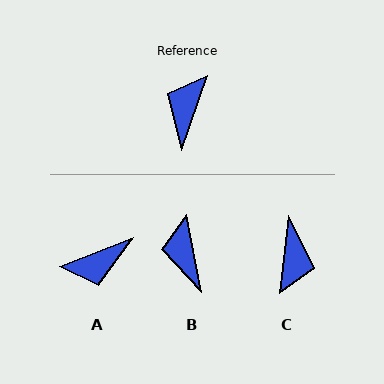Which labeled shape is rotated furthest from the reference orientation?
C, about 168 degrees away.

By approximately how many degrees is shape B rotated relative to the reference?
Approximately 30 degrees counter-clockwise.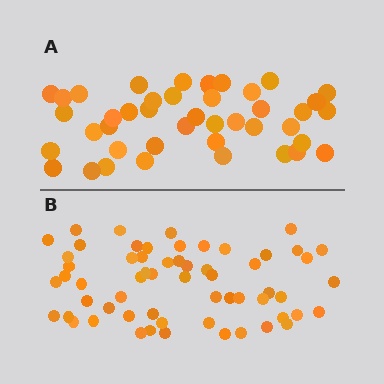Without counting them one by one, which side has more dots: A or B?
Region B (the bottom region) has more dots.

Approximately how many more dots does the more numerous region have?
Region B has approximately 20 more dots than region A.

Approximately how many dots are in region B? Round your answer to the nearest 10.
About 60 dots.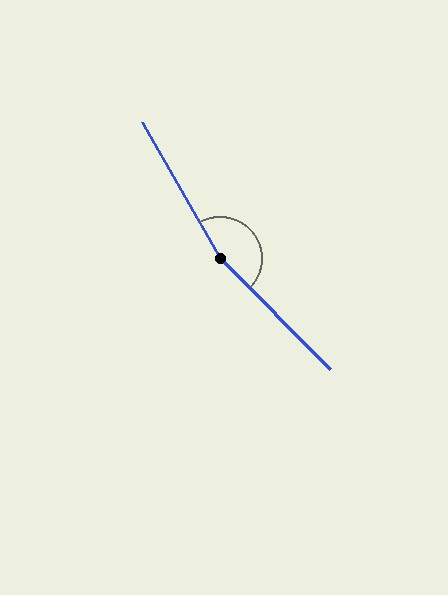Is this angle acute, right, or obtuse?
It is obtuse.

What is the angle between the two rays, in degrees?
Approximately 165 degrees.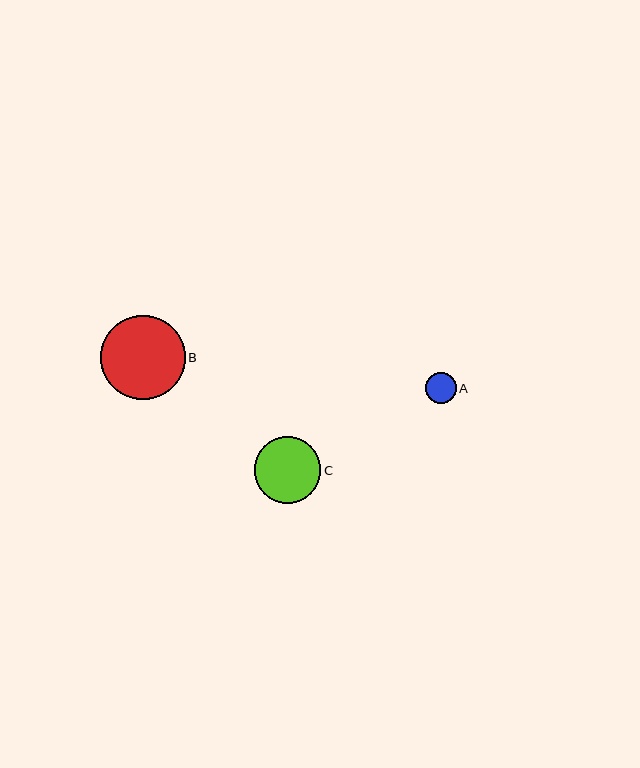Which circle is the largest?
Circle B is the largest with a size of approximately 84 pixels.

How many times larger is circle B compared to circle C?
Circle B is approximately 1.3 times the size of circle C.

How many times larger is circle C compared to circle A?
Circle C is approximately 2.2 times the size of circle A.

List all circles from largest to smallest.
From largest to smallest: B, C, A.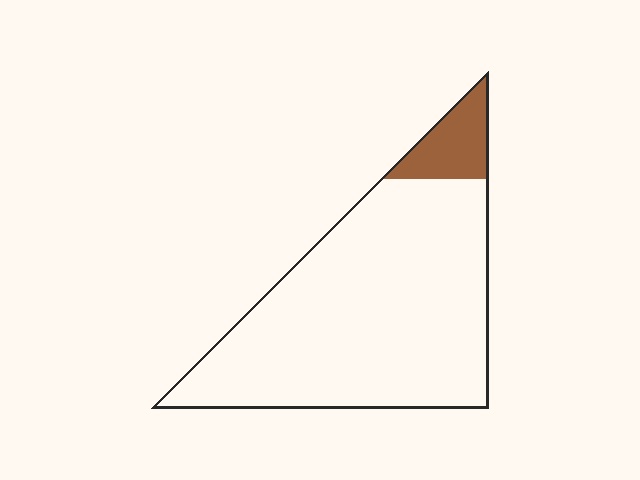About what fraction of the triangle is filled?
About one tenth (1/10).